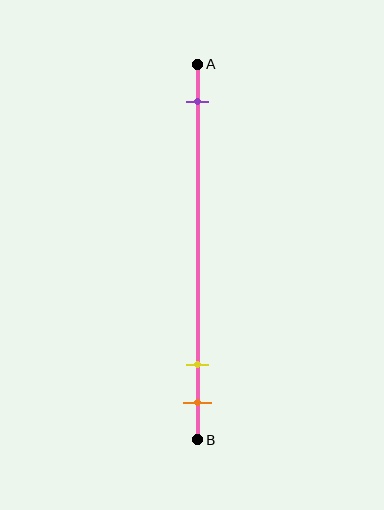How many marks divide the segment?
There are 3 marks dividing the segment.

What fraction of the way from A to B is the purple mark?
The purple mark is approximately 10% (0.1) of the way from A to B.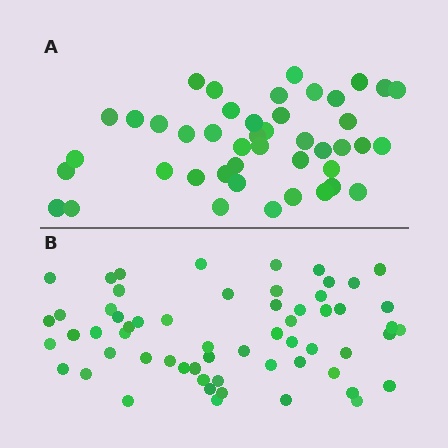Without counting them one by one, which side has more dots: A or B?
Region B (the bottom region) has more dots.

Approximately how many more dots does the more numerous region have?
Region B has approximately 15 more dots than region A.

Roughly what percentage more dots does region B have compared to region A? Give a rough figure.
About 35% more.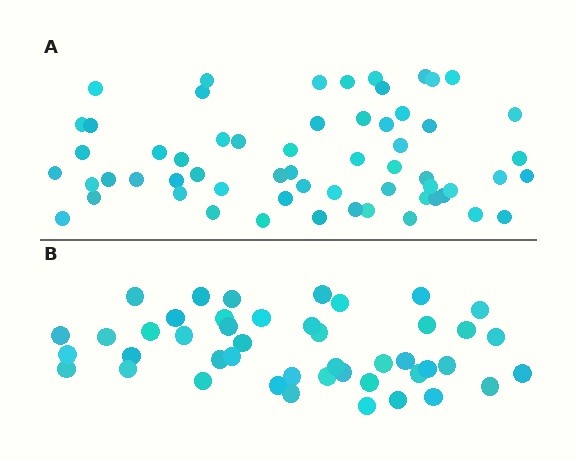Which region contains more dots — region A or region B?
Region A (the top region) has more dots.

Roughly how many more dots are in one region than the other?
Region A has approximately 15 more dots than region B.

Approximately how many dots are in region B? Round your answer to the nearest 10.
About 40 dots. (The exact count is 45, which rounds to 40.)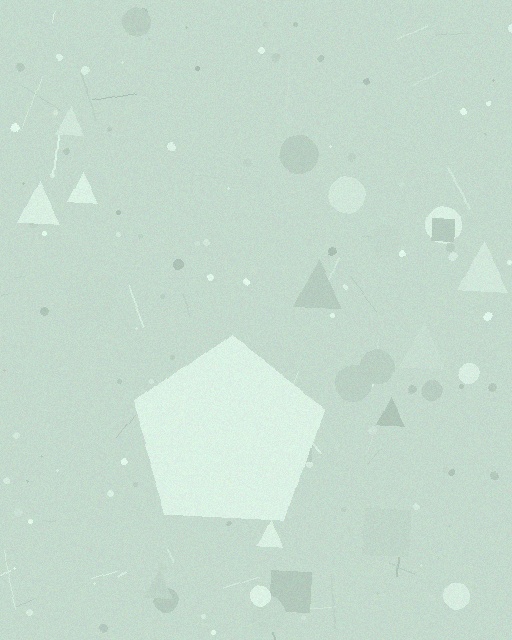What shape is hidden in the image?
A pentagon is hidden in the image.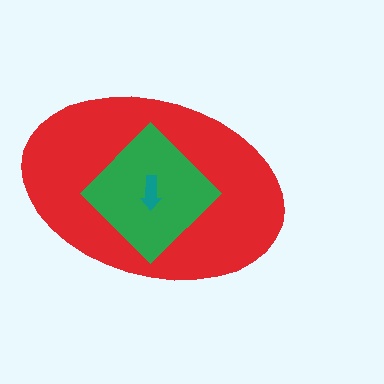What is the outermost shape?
The red ellipse.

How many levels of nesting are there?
3.